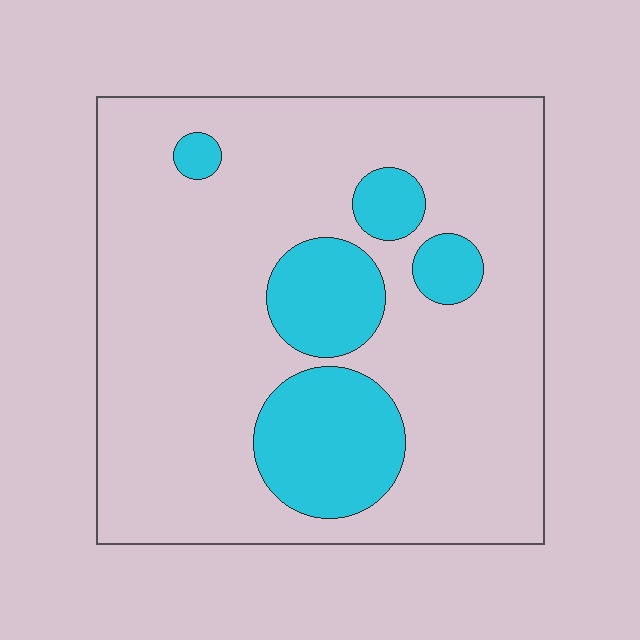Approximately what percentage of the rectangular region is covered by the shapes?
Approximately 20%.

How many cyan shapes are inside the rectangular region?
5.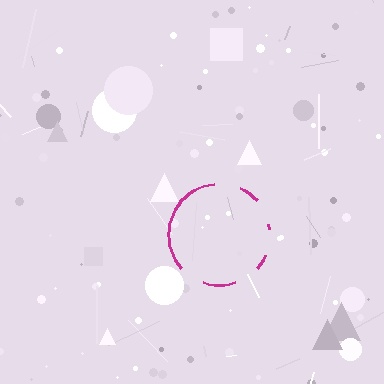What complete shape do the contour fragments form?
The contour fragments form a circle.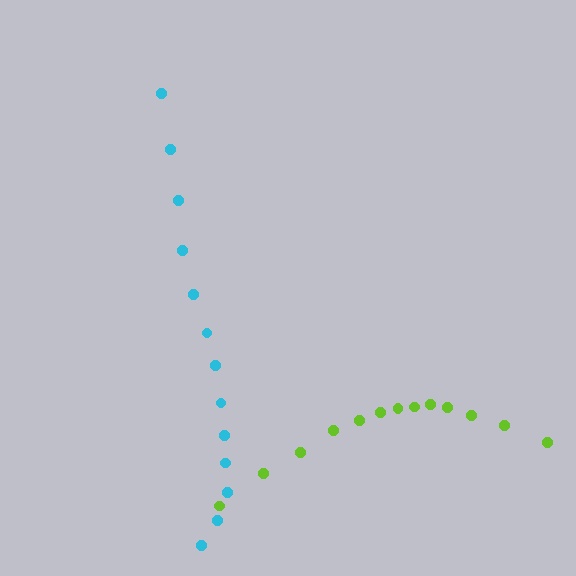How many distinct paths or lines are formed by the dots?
There are 2 distinct paths.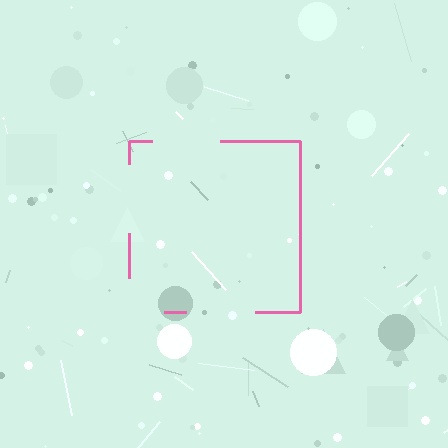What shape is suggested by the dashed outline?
The dashed outline suggests a square.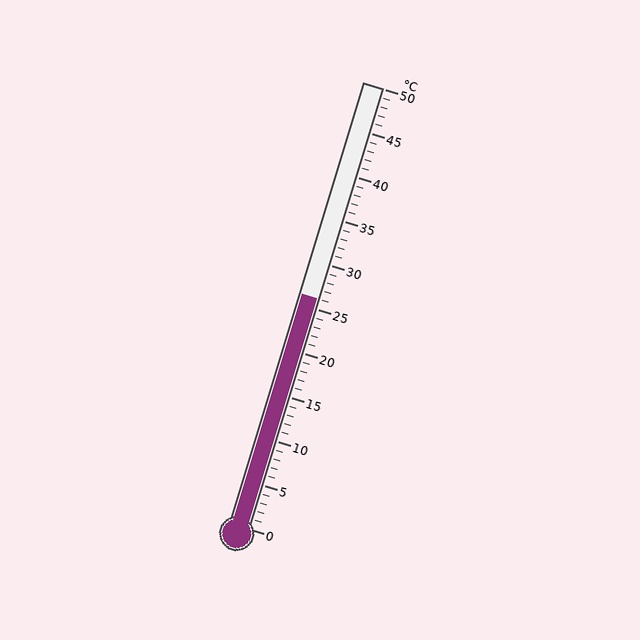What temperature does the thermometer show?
The thermometer shows approximately 26°C.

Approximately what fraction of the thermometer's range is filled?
The thermometer is filled to approximately 50% of its range.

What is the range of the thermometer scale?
The thermometer scale ranges from 0°C to 50°C.